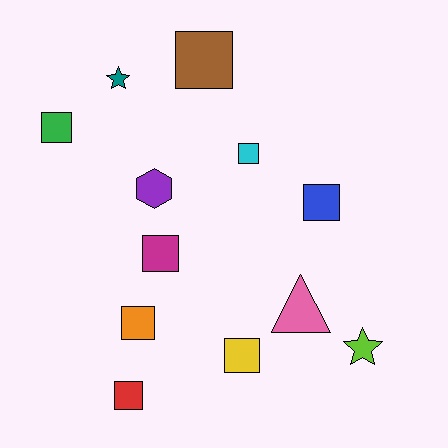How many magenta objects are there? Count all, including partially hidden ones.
There is 1 magenta object.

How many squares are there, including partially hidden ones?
There are 8 squares.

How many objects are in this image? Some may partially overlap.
There are 12 objects.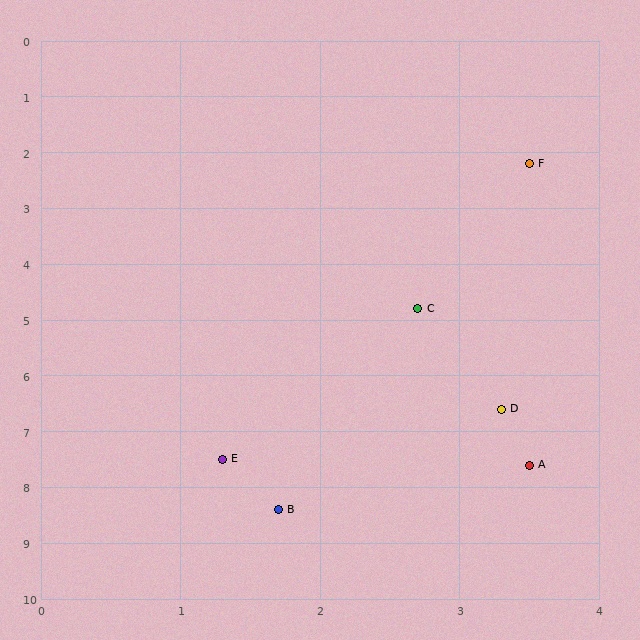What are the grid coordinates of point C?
Point C is at approximately (2.7, 4.8).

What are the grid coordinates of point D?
Point D is at approximately (3.3, 6.6).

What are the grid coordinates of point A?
Point A is at approximately (3.5, 7.6).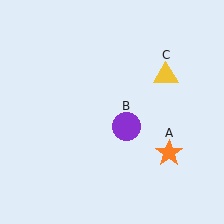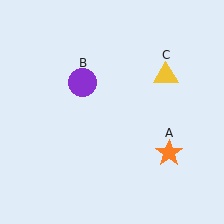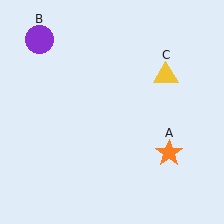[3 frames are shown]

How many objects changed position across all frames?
1 object changed position: purple circle (object B).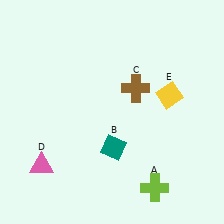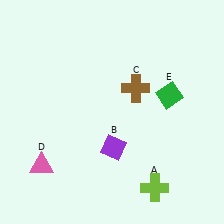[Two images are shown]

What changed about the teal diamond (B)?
In Image 1, B is teal. In Image 2, it changed to purple.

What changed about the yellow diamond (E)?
In Image 1, E is yellow. In Image 2, it changed to green.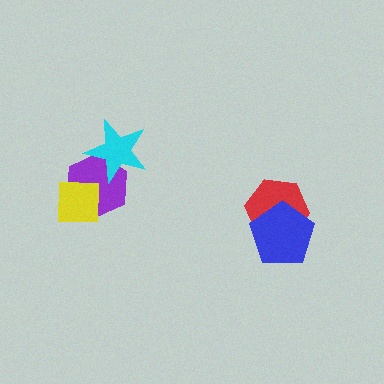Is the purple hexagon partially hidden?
Yes, it is partially covered by another shape.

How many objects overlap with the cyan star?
1 object overlaps with the cyan star.